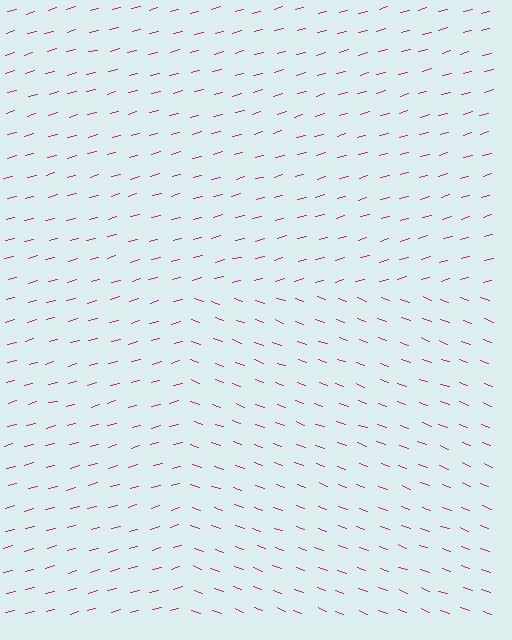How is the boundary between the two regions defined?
The boundary is defined purely by a change in line orientation (approximately 35 degrees difference). All lines are the same color and thickness.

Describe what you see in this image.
The image is filled with small magenta line segments. A rectangle region in the image has lines oriented differently from the surrounding lines, creating a visible texture boundary.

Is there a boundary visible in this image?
Yes, there is a texture boundary formed by a change in line orientation.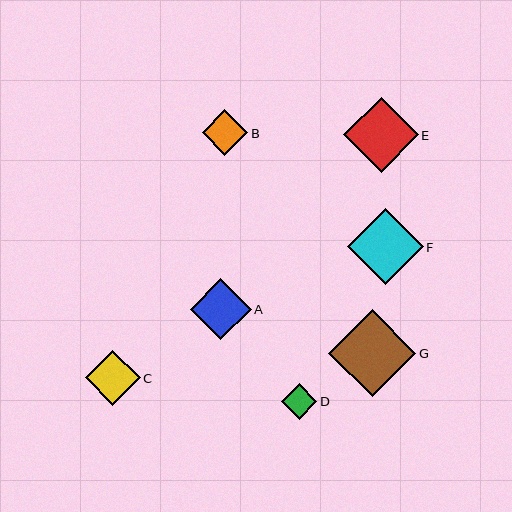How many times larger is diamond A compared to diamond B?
Diamond A is approximately 1.3 times the size of diamond B.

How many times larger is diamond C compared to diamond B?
Diamond C is approximately 1.2 times the size of diamond B.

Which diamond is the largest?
Diamond G is the largest with a size of approximately 88 pixels.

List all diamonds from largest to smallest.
From largest to smallest: G, F, E, A, C, B, D.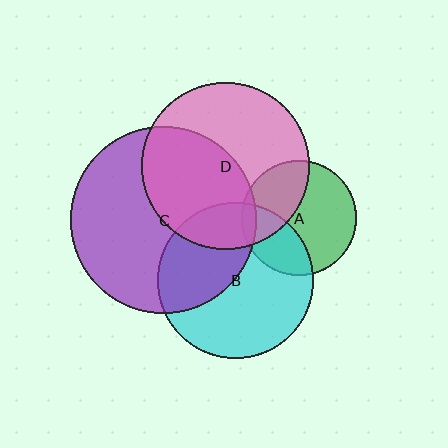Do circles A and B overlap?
Yes.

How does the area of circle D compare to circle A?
Approximately 2.1 times.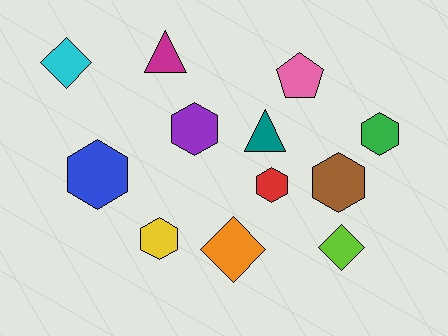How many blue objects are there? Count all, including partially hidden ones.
There is 1 blue object.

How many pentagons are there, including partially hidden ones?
There is 1 pentagon.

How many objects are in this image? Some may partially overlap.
There are 12 objects.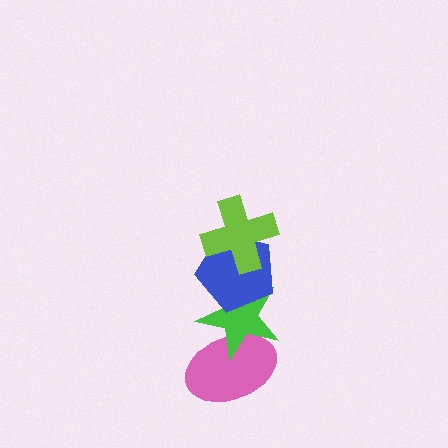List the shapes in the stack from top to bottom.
From top to bottom: the lime cross, the blue pentagon, the green star, the pink ellipse.